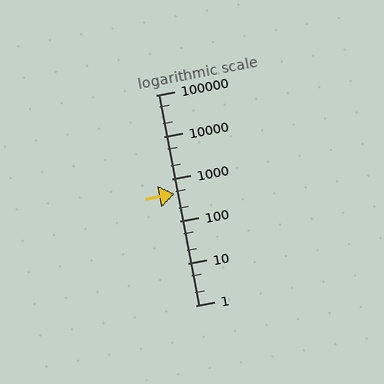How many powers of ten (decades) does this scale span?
The scale spans 5 decades, from 1 to 100000.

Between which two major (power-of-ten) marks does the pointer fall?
The pointer is between 100 and 1000.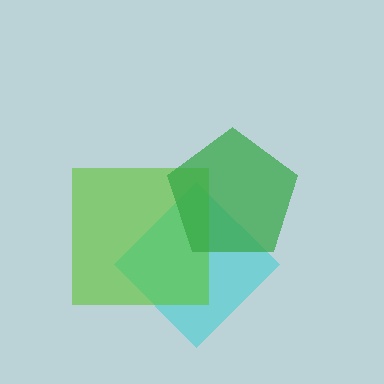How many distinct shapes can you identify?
There are 3 distinct shapes: a cyan diamond, a lime square, a green pentagon.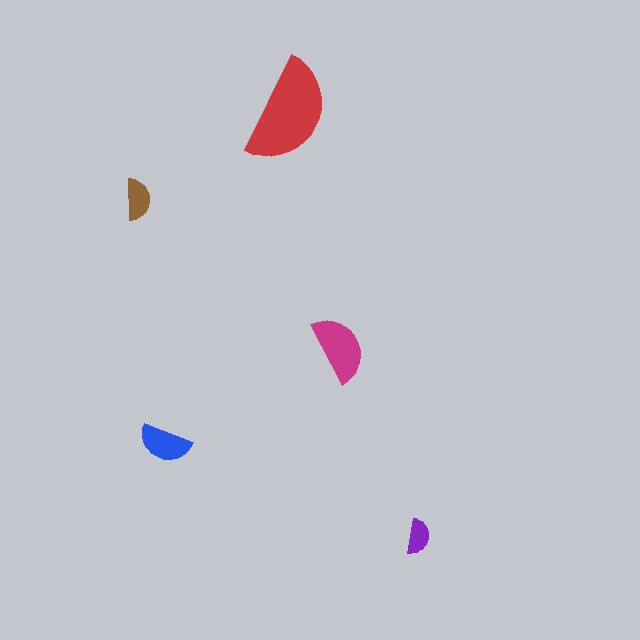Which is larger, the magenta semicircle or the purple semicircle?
The magenta one.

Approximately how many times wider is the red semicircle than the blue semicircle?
About 2 times wider.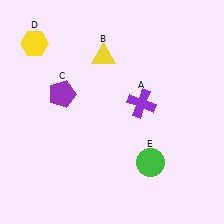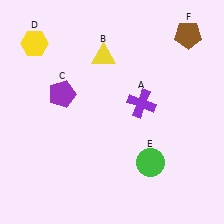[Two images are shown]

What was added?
A brown pentagon (F) was added in Image 2.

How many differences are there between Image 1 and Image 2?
There is 1 difference between the two images.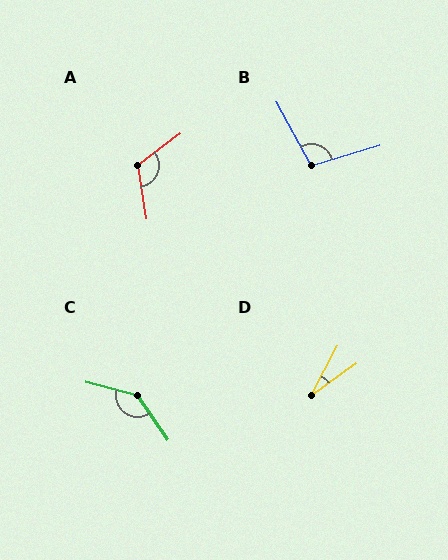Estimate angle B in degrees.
Approximately 102 degrees.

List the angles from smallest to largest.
D (26°), B (102°), A (118°), C (139°).